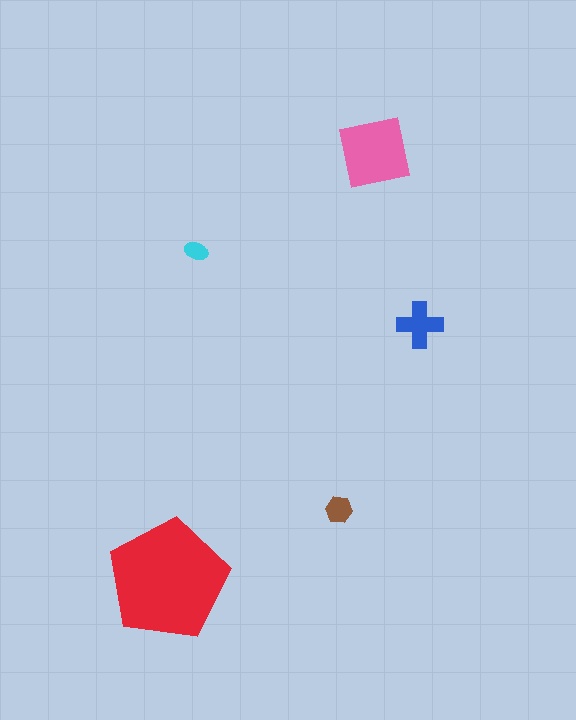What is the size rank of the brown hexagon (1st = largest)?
4th.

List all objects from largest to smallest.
The red pentagon, the pink square, the blue cross, the brown hexagon, the cyan ellipse.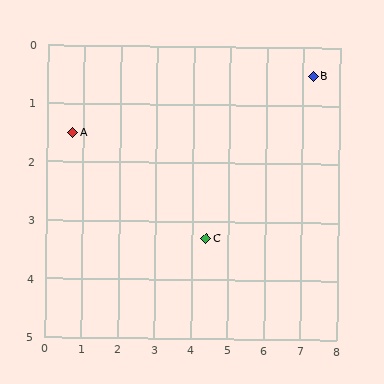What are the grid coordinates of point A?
Point A is at approximately (0.7, 1.5).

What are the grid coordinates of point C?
Point C is at approximately (4.4, 3.3).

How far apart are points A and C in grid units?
Points A and C are about 4.1 grid units apart.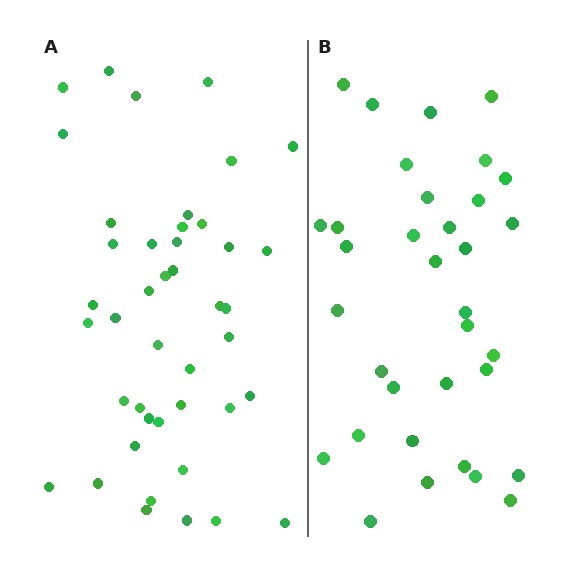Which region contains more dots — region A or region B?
Region A (the left region) has more dots.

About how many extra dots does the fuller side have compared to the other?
Region A has roughly 8 or so more dots than region B.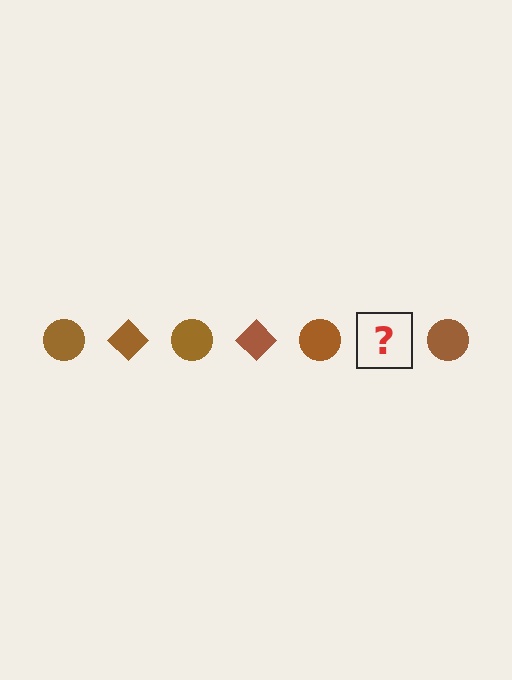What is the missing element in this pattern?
The missing element is a brown diamond.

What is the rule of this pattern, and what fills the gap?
The rule is that the pattern cycles through circle, diamond shapes in brown. The gap should be filled with a brown diamond.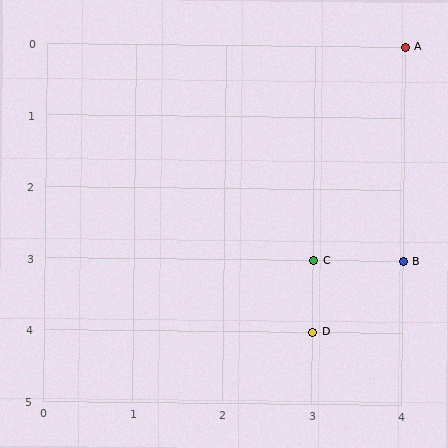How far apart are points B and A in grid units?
Points B and A are 3 rows apart.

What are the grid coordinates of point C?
Point C is at grid coordinates (3, 3).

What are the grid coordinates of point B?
Point B is at grid coordinates (4, 3).